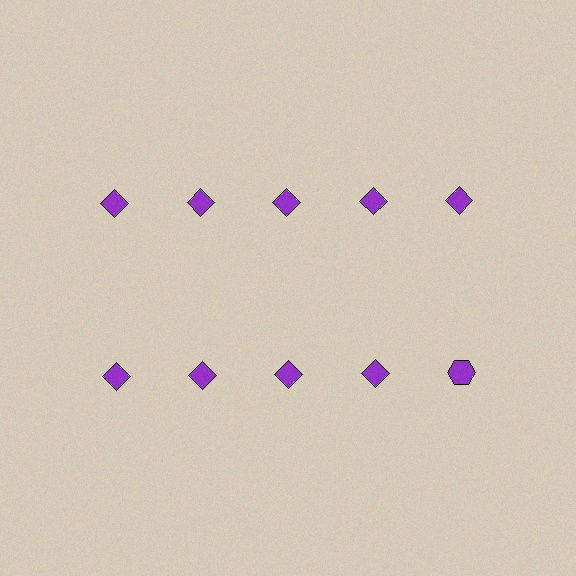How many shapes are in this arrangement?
There are 10 shapes arranged in a grid pattern.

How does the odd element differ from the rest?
It has a different shape: hexagon instead of diamond.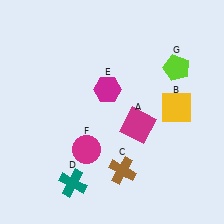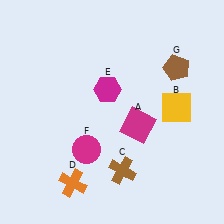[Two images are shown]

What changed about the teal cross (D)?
In Image 1, D is teal. In Image 2, it changed to orange.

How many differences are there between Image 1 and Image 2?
There are 2 differences between the two images.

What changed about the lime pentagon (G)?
In Image 1, G is lime. In Image 2, it changed to brown.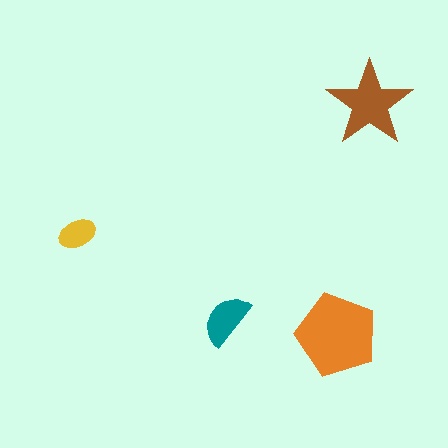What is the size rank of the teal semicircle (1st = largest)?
3rd.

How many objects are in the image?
There are 4 objects in the image.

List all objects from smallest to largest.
The yellow ellipse, the teal semicircle, the brown star, the orange pentagon.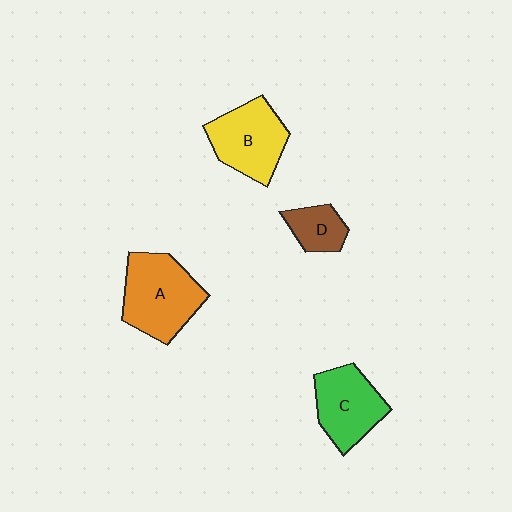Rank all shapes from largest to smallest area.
From largest to smallest: A (orange), B (yellow), C (green), D (brown).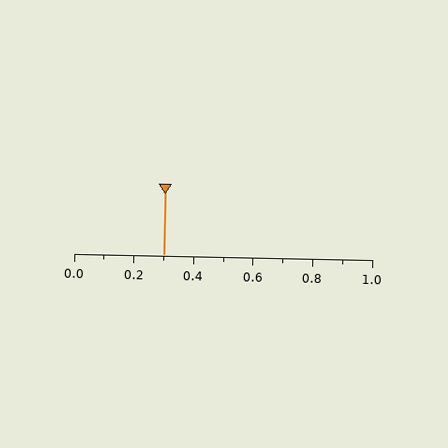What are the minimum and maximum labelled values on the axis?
The axis runs from 0.0 to 1.0.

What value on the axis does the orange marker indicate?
The marker indicates approximately 0.3.